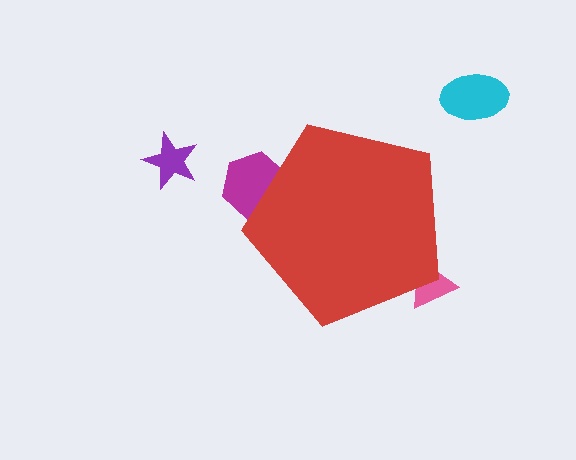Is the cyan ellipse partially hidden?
No, the cyan ellipse is fully visible.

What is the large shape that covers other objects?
A red pentagon.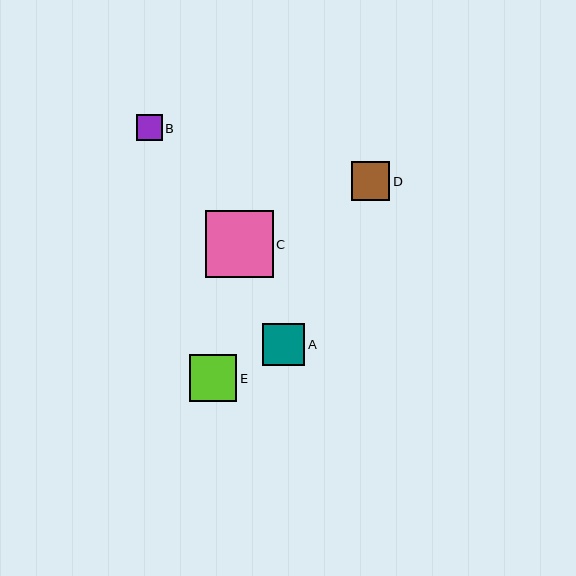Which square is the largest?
Square C is the largest with a size of approximately 68 pixels.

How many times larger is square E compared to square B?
Square E is approximately 1.8 times the size of square B.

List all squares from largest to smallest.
From largest to smallest: C, E, A, D, B.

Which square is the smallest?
Square B is the smallest with a size of approximately 26 pixels.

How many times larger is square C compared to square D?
Square C is approximately 1.8 times the size of square D.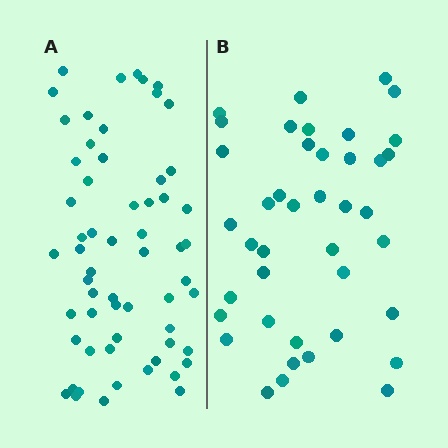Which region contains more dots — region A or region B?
Region A (the left region) has more dots.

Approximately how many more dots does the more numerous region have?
Region A has approximately 20 more dots than region B.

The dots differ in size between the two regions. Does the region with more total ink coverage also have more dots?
No. Region B has more total ink coverage because its dots are larger, but region A actually contains more individual dots. Total area can be misleading — the number of items is what matters here.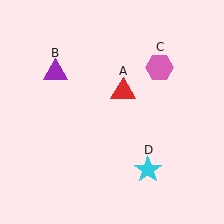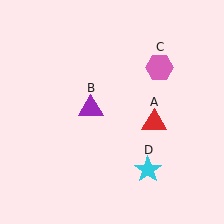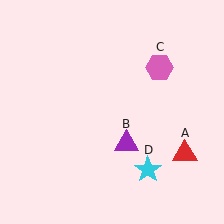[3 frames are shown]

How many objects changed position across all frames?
2 objects changed position: red triangle (object A), purple triangle (object B).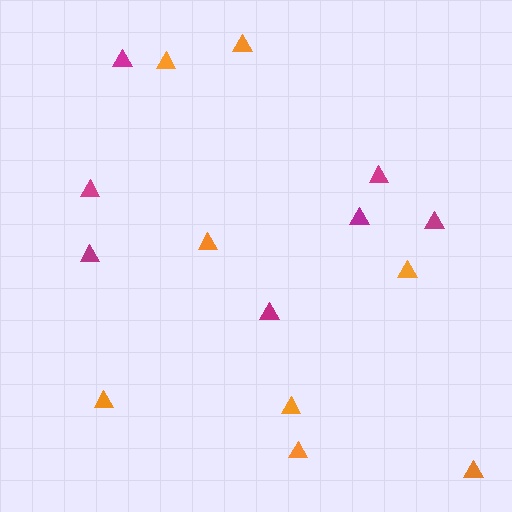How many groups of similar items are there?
There are 2 groups: one group of magenta triangles (7) and one group of orange triangles (8).